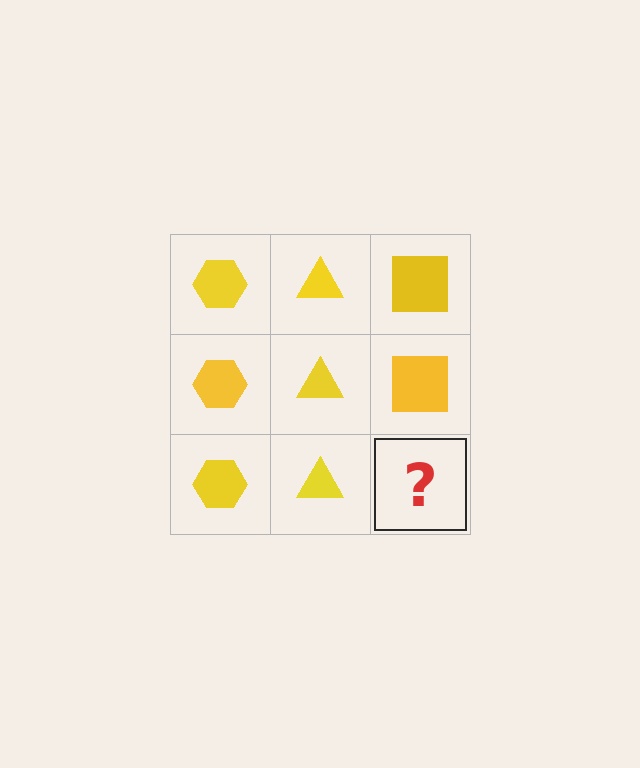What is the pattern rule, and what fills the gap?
The rule is that each column has a consistent shape. The gap should be filled with a yellow square.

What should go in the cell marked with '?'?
The missing cell should contain a yellow square.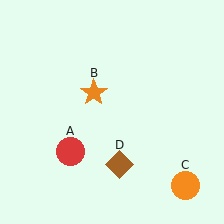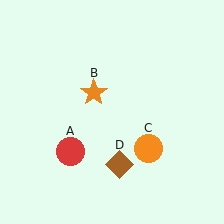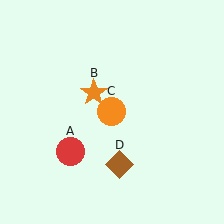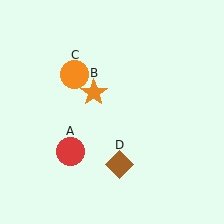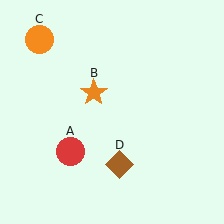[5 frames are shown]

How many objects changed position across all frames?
1 object changed position: orange circle (object C).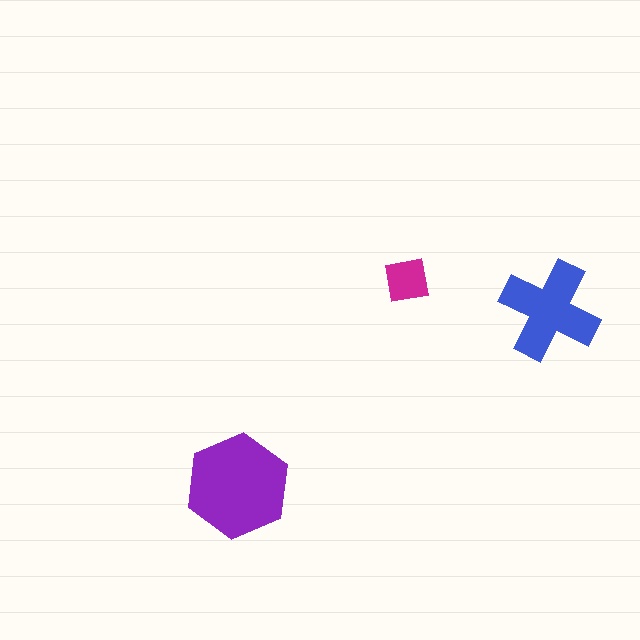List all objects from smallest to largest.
The magenta square, the blue cross, the purple hexagon.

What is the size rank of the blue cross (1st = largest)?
2nd.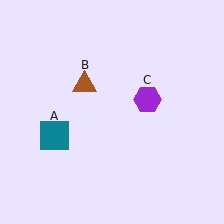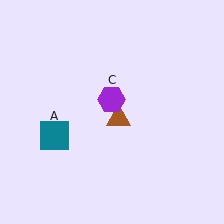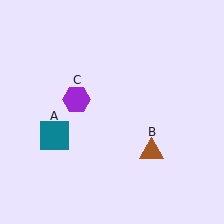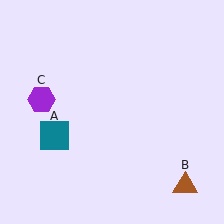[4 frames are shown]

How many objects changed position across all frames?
2 objects changed position: brown triangle (object B), purple hexagon (object C).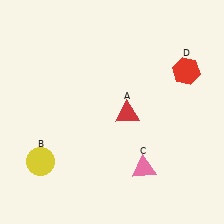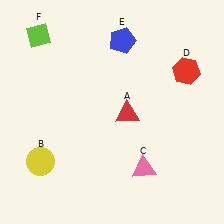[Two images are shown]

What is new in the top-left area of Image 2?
A lime diamond (F) was added in the top-left area of Image 2.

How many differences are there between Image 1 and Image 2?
There are 2 differences between the two images.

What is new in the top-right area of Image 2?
A blue pentagon (E) was added in the top-right area of Image 2.